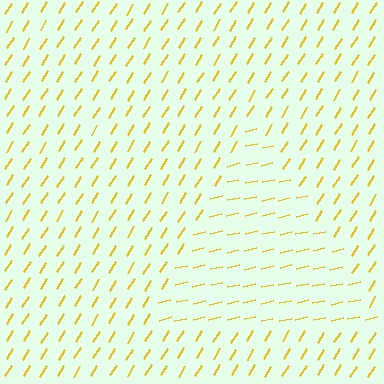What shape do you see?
I see a triangle.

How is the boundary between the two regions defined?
The boundary is defined purely by a change in line orientation (approximately 45 degrees difference). All lines are the same color and thickness.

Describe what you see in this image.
The image is filled with small yellow line segments. A triangle region in the image has lines oriented differently from the surrounding lines, creating a visible texture boundary.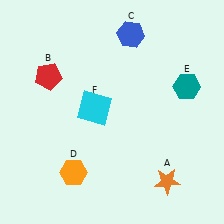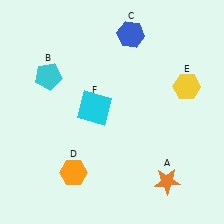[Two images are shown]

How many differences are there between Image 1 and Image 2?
There are 2 differences between the two images.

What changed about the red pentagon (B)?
In Image 1, B is red. In Image 2, it changed to cyan.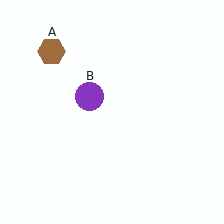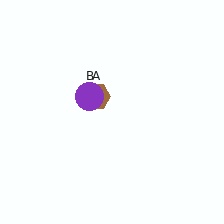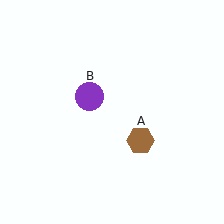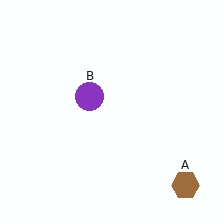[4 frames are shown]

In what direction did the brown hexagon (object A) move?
The brown hexagon (object A) moved down and to the right.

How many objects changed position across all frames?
1 object changed position: brown hexagon (object A).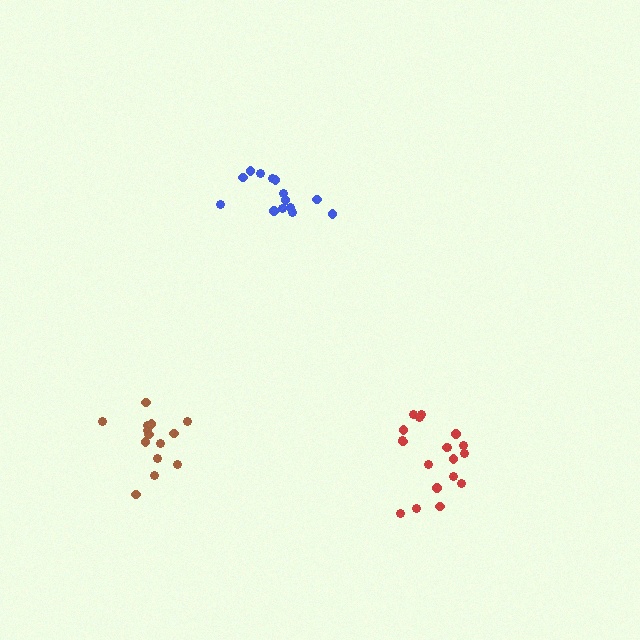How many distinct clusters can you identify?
There are 3 distinct clusters.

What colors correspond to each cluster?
The clusters are colored: red, brown, blue.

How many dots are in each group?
Group 1: 19 dots, Group 2: 14 dots, Group 3: 14 dots (47 total).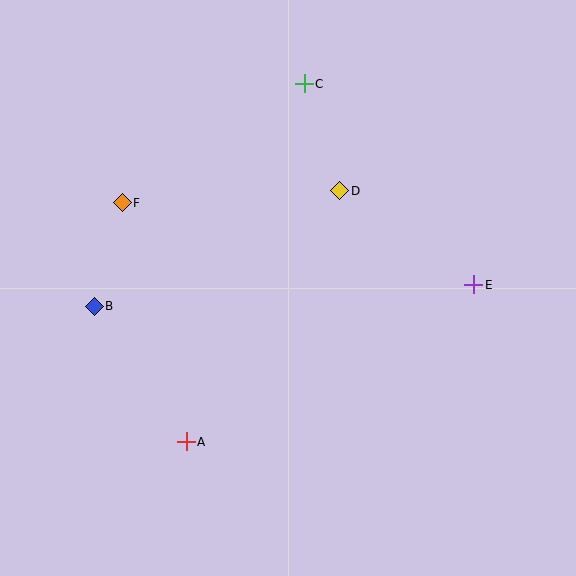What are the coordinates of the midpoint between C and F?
The midpoint between C and F is at (213, 143).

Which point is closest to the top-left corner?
Point F is closest to the top-left corner.